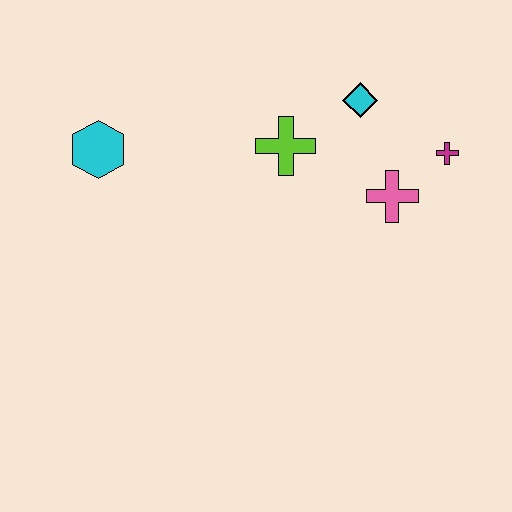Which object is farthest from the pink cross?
The cyan hexagon is farthest from the pink cross.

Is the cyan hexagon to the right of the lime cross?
No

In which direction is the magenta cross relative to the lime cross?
The magenta cross is to the right of the lime cross.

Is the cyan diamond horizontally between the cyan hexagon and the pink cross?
Yes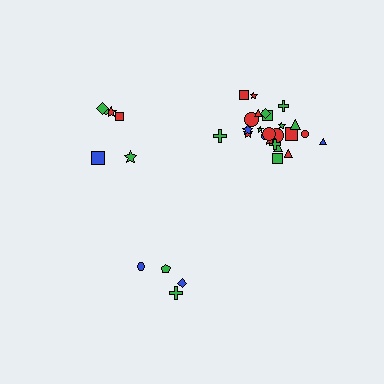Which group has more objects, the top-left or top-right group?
The top-right group.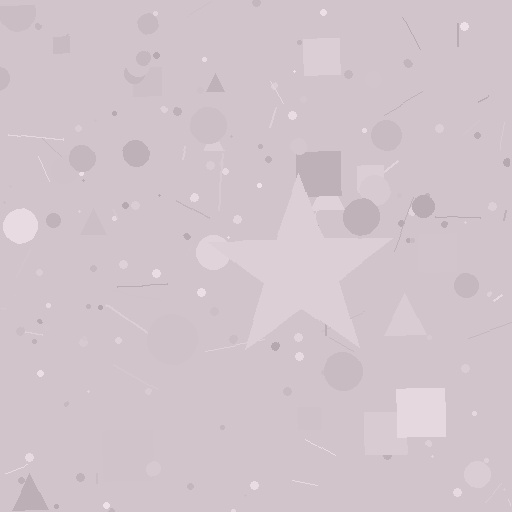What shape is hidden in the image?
A star is hidden in the image.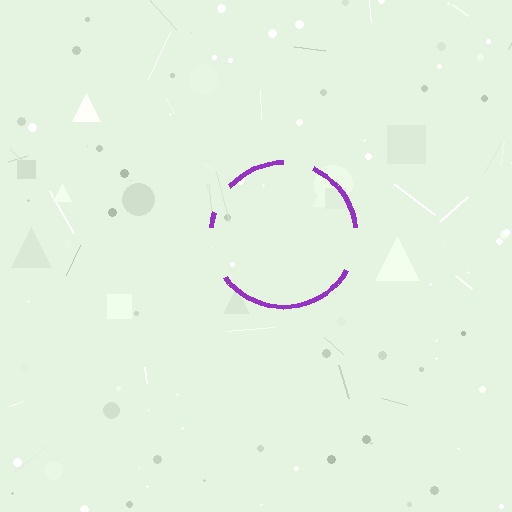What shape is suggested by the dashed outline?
The dashed outline suggests a circle.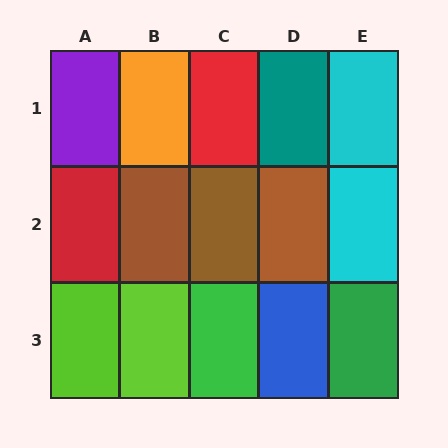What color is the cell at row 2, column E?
Cyan.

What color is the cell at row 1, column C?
Red.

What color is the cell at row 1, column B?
Orange.